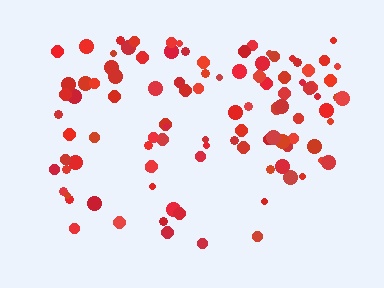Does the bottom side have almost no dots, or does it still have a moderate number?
Still a moderate number, just noticeably fewer than the top.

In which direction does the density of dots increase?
From bottom to top, with the top side densest.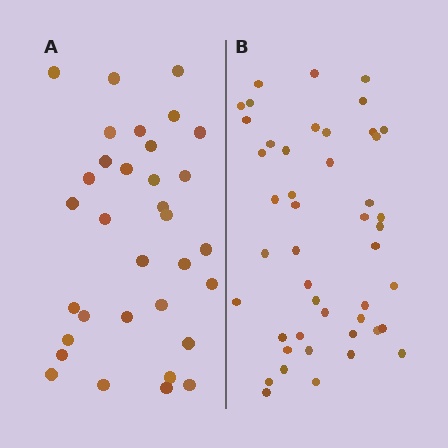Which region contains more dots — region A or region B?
Region B (the right region) has more dots.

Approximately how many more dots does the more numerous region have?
Region B has approximately 15 more dots than region A.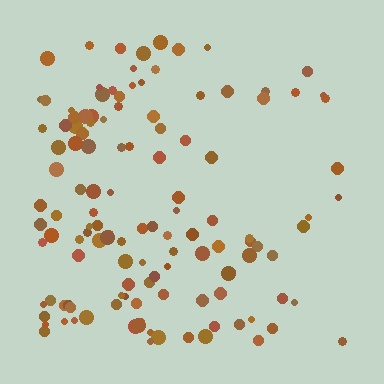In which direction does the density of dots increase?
From right to left, with the left side densest.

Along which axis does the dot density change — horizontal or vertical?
Horizontal.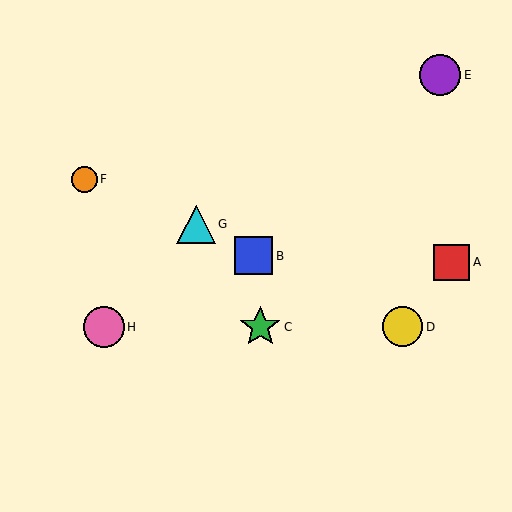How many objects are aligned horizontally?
3 objects (C, D, H) are aligned horizontally.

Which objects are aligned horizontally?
Objects C, D, H are aligned horizontally.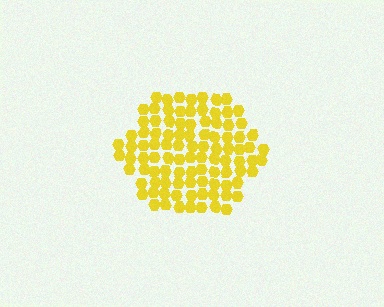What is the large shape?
The large shape is a hexagon.